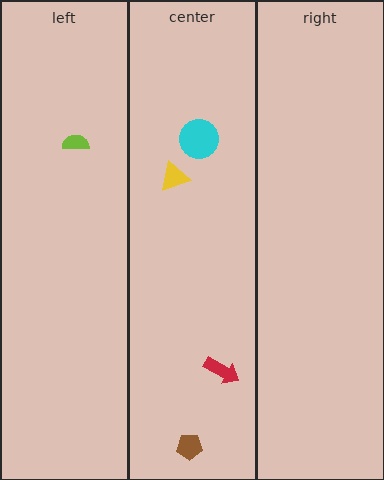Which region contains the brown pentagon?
The center region.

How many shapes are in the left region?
1.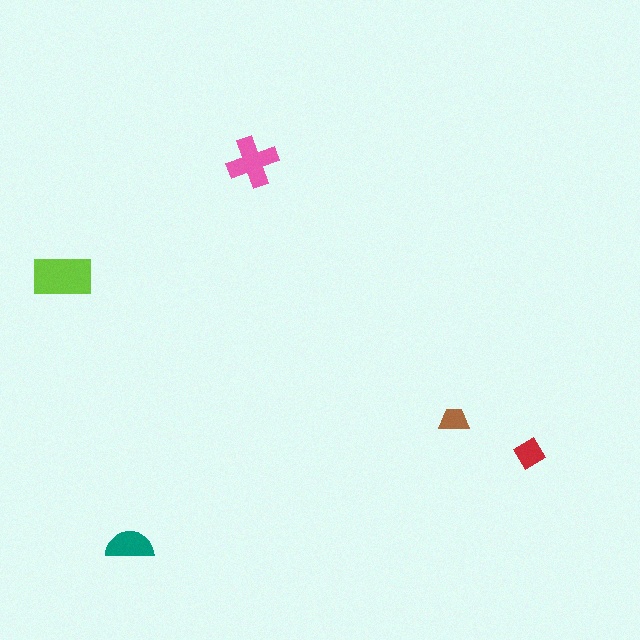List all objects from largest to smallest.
The lime rectangle, the pink cross, the teal semicircle, the red diamond, the brown trapezoid.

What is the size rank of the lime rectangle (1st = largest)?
1st.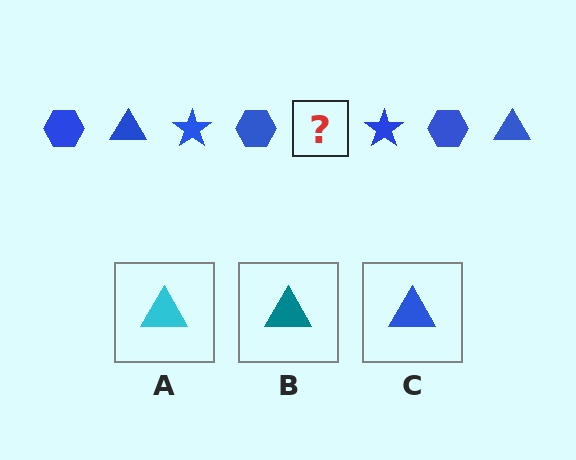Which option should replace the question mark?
Option C.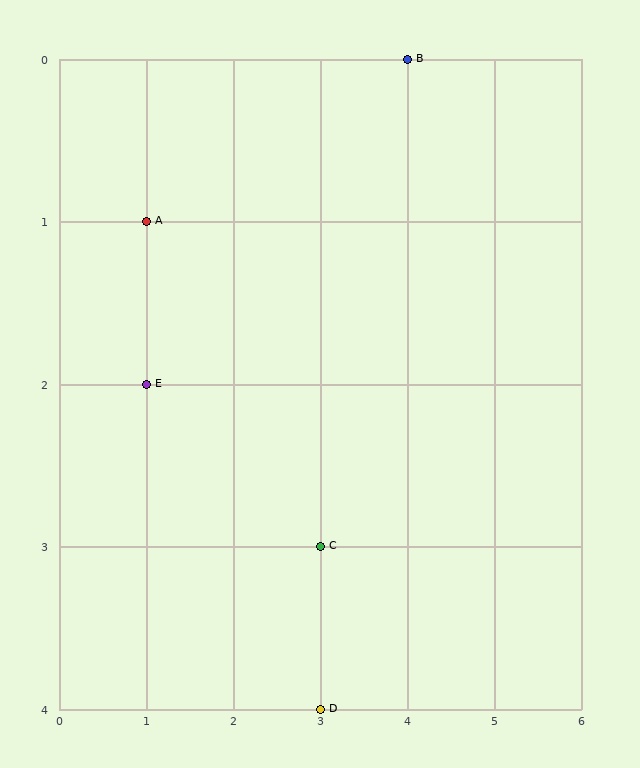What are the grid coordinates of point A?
Point A is at grid coordinates (1, 1).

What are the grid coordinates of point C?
Point C is at grid coordinates (3, 3).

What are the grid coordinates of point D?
Point D is at grid coordinates (3, 4).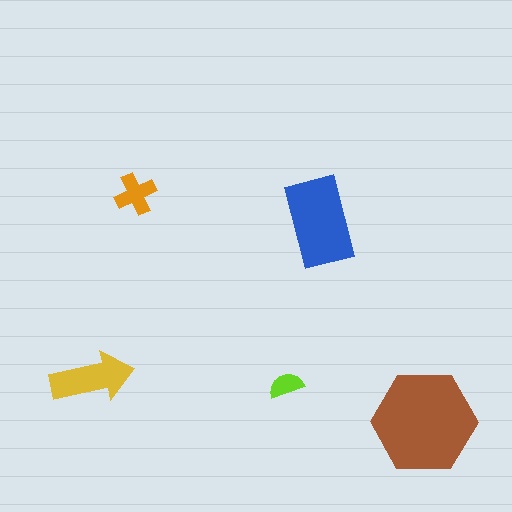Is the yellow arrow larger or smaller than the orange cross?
Larger.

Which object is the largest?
The brown hexagon.